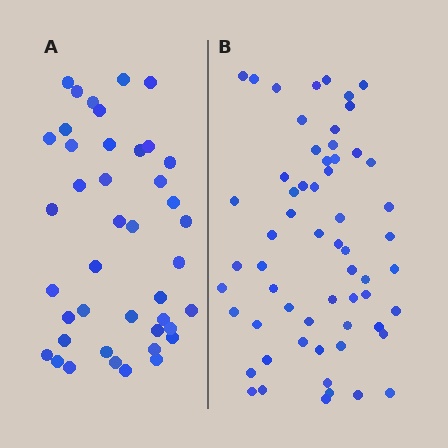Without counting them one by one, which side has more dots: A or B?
Region B (the right region) has more dots.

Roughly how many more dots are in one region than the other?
Region B has approximately 20 more dots than region A.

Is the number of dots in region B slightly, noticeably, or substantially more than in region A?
Region B has noticeably more, but not dramatically so. The ratio is roughly 1.4 to 1.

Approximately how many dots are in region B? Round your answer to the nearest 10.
About 60 dots.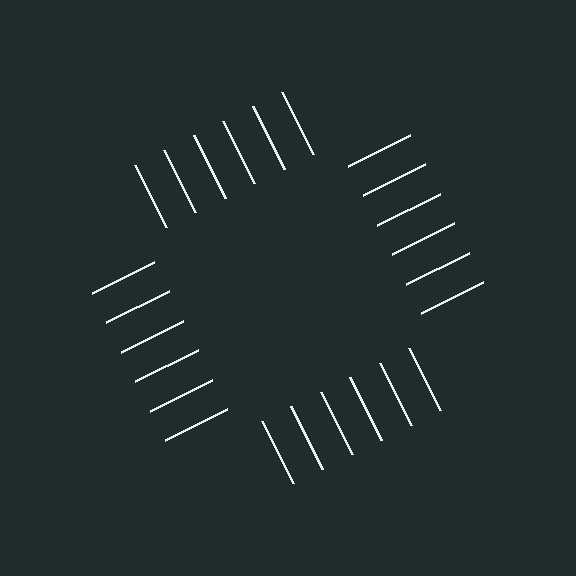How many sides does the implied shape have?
4 sides — the line-ends trace a square.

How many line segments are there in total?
24 — 6 along each of the 4 edges.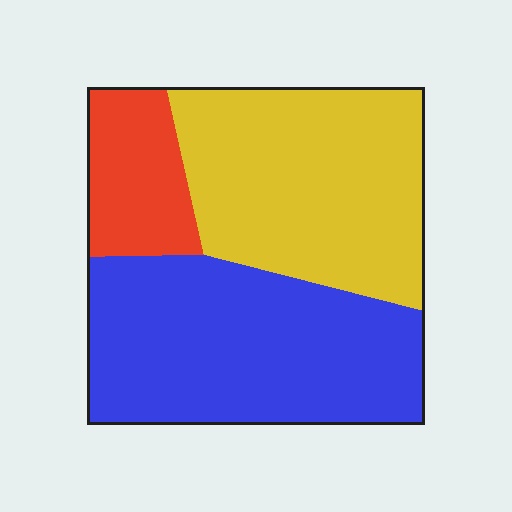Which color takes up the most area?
Blue, at roughly 45%.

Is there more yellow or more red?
Yellow.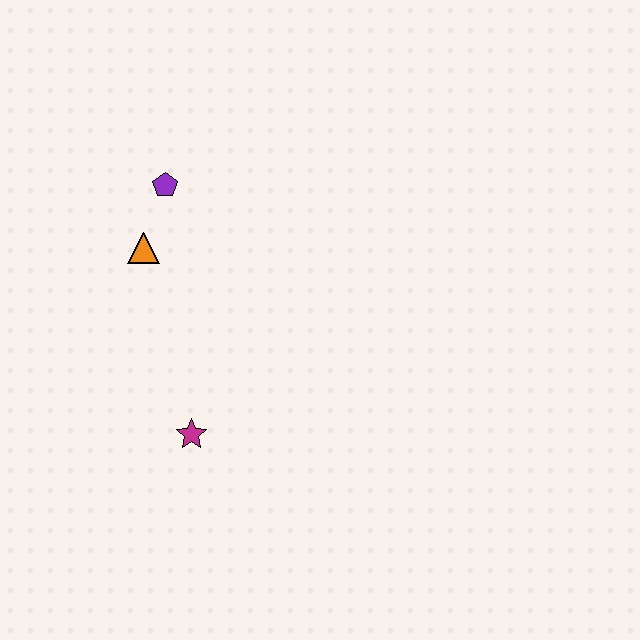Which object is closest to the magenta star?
The orange triangle is closest to the magenta star.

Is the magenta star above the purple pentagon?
No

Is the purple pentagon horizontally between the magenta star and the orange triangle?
Yes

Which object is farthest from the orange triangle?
The magenta star is farthest from the orange triangle.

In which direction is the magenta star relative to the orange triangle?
The magenta star is below the orange triangle.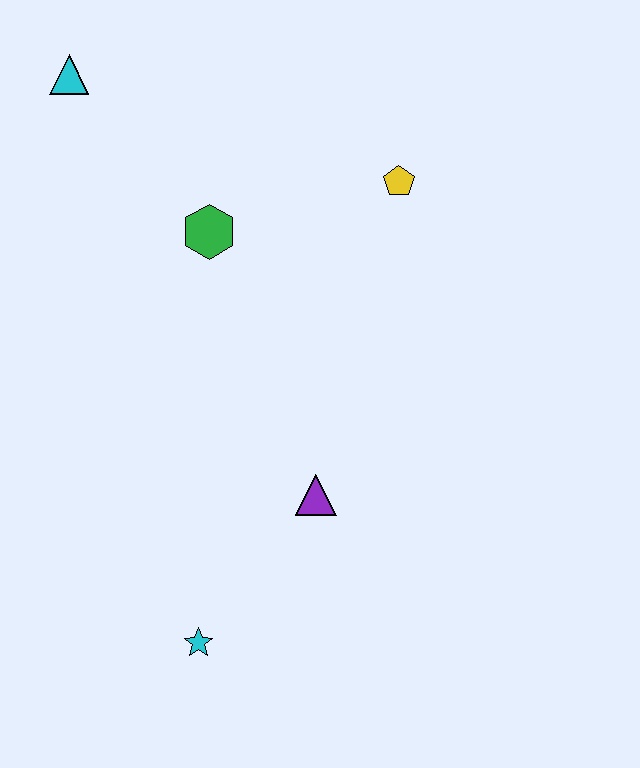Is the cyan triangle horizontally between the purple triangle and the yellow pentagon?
No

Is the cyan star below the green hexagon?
Yes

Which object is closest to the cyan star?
The purple triangle is closest to the cyan star.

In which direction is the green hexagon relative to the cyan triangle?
The green hexagon is below the cyan triangle.